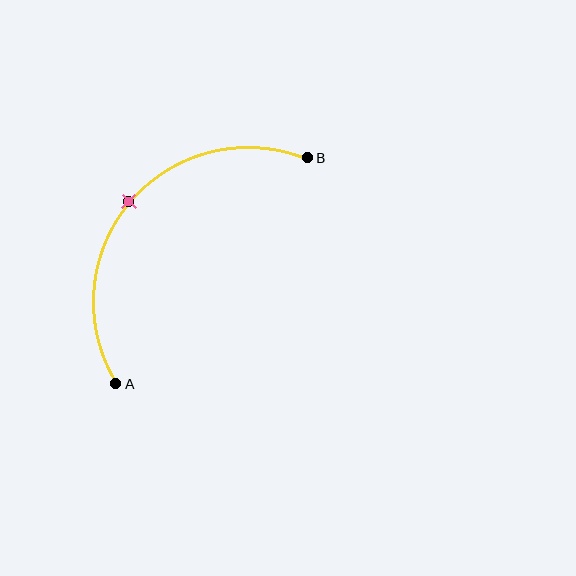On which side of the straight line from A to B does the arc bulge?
The arc bulges above and to the left of the straight line connecting A and B.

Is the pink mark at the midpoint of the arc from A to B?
Yes. The pink mark lies on the arc at equal arc-length from both A and B — it is the arc midpoint.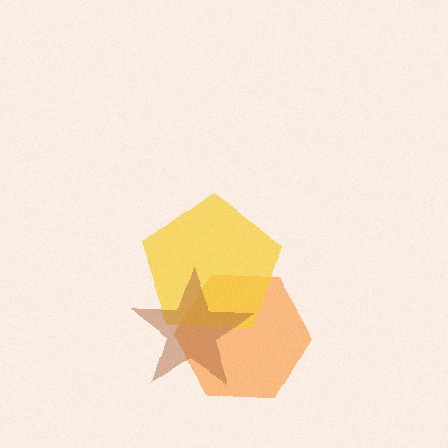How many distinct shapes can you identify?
There are 3 distinct shapes: an orange hexagon, a yellow pentagon, a brown star.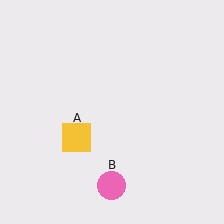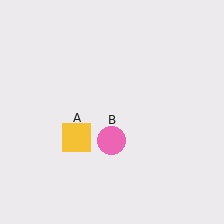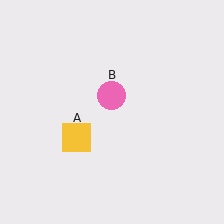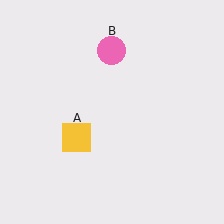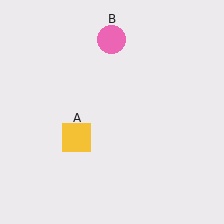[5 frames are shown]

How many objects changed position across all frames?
1 object changed position: pink circle (object B).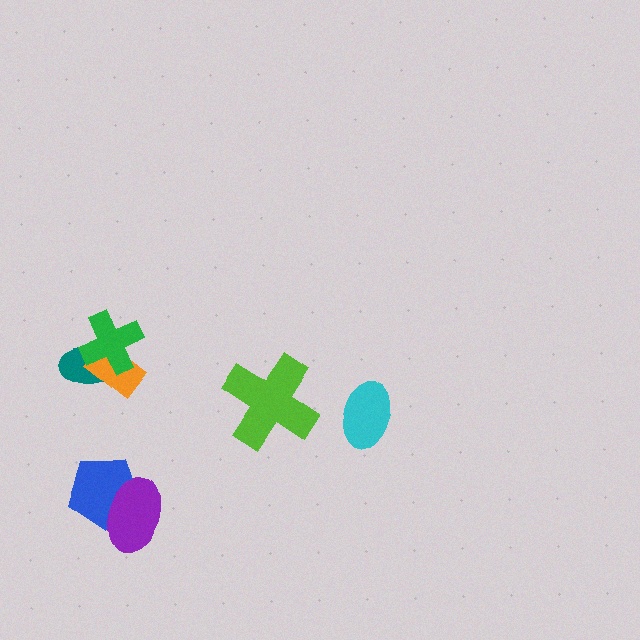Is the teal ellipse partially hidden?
Yes, it is partially covered by another shape.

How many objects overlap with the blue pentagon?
1 object overlaps with the blue pentagon.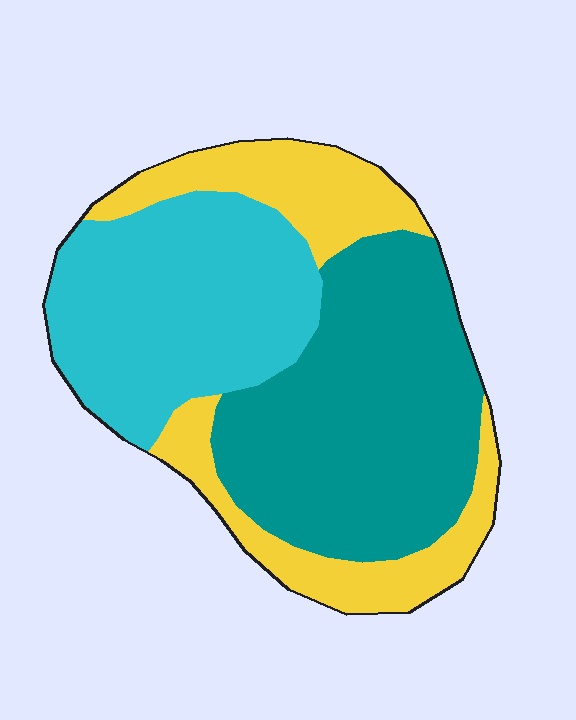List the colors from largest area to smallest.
From largest to smallest: teal, cyan, yellow.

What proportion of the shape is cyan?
Cyan takes up about one third (1/3) of the shape.